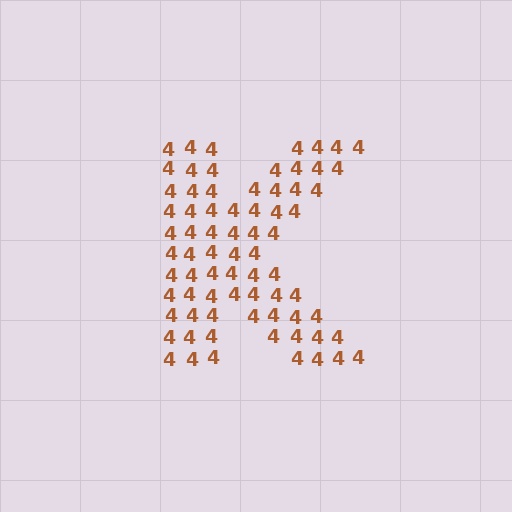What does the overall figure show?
The overall figure shows the letter K.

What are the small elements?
The small elements are digit 4's.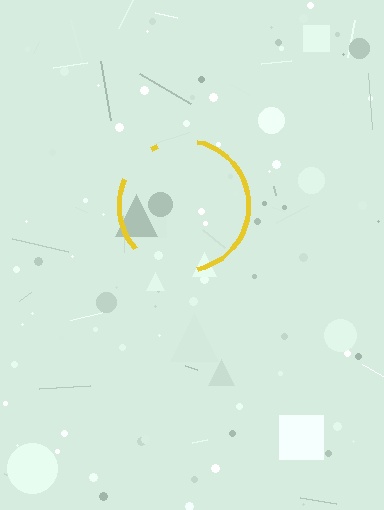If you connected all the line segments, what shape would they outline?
They would outline a circle.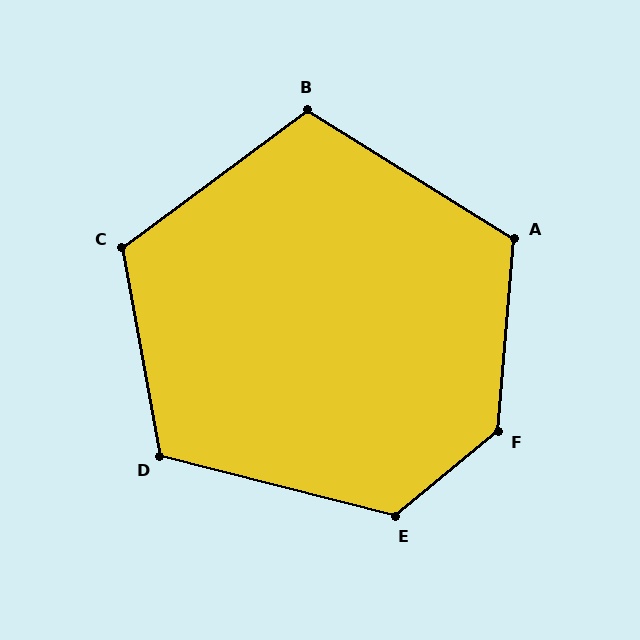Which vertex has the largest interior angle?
F, at approximately 134 degrees.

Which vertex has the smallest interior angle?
B, at approximately 111 degrees.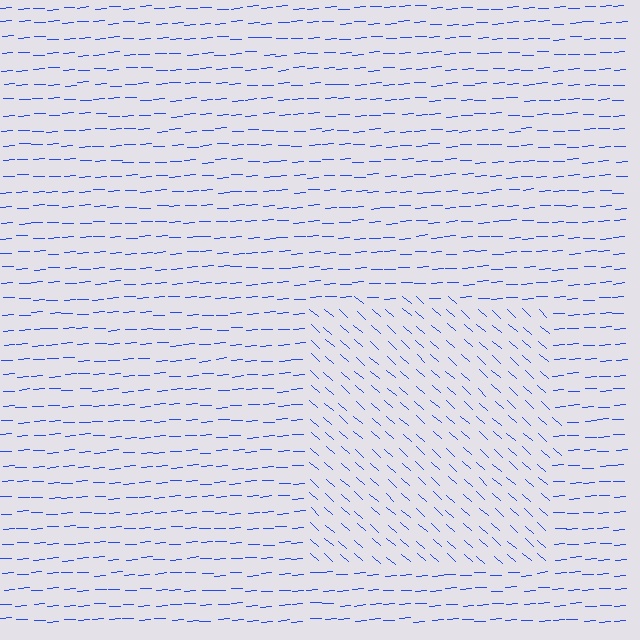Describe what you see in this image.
The image is filled with small blue line segments. A rectangle region in the image has lines oriented differently from the surrounding lines, creating a visible texture boundary.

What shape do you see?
I see a rectangle.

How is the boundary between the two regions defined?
The boundary is defined purely by a change in line orientation (approximately 45 degrees difference). All lines are the same color and thickness.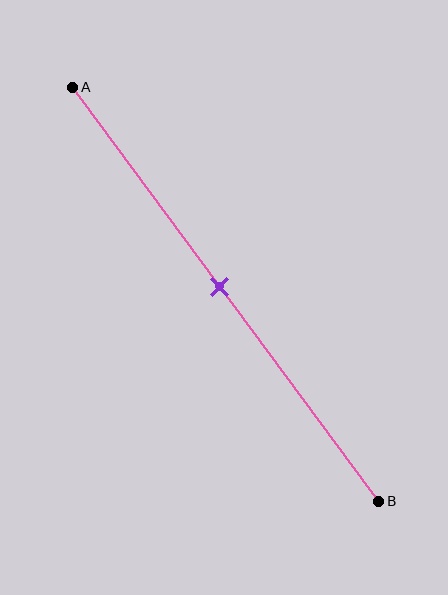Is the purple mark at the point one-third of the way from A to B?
No, the mark is at about 50% from A, not at the 33% one-third point.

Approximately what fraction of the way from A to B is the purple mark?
The purple mark is approximately 50% of the way from A to B.